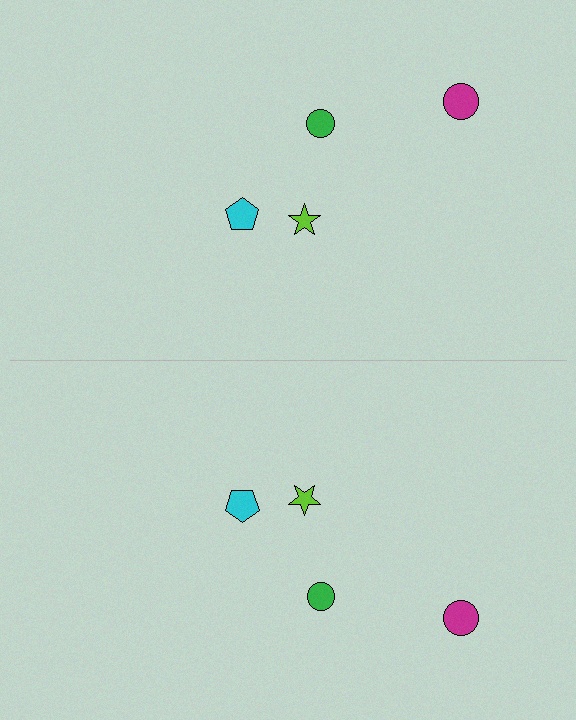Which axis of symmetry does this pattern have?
The pattern has a horizontal axis of symmetry running through the center of the image.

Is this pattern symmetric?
Yes, this pattern has bilateral (reflection) symmetry.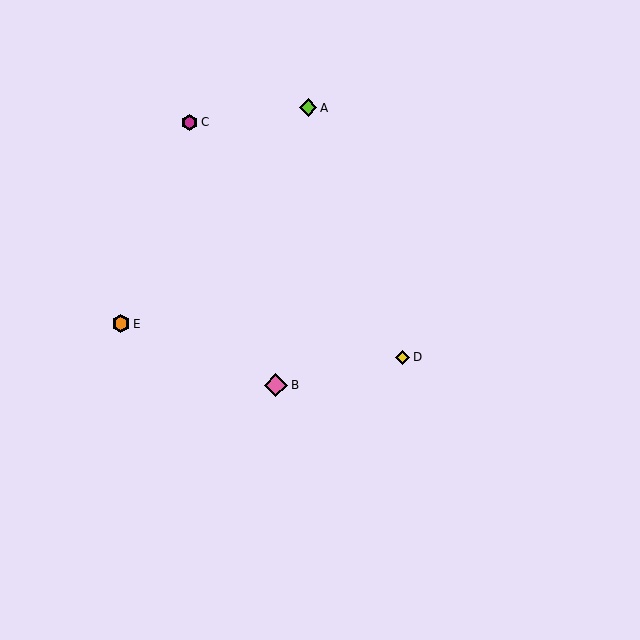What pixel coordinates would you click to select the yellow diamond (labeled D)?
Click at (403, 357) to select the yellow diamond D.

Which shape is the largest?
The pink diamond (labeled B) is the largest.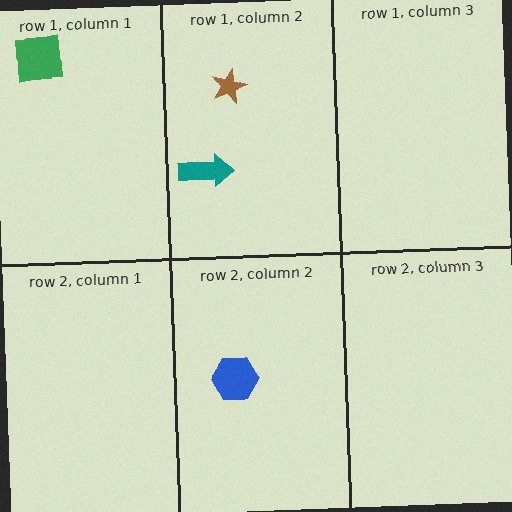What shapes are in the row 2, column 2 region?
The blue hexagon.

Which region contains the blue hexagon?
The row 2, column 2 region.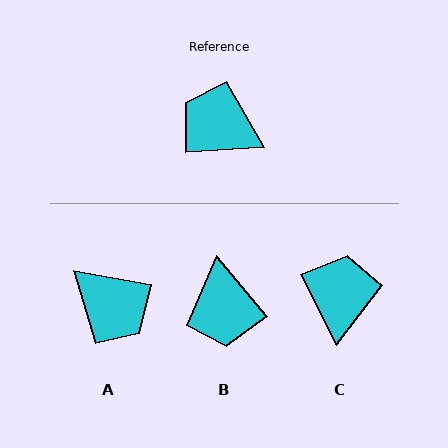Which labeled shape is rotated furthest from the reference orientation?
A, about 166 degrees away.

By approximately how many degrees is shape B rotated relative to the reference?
Approximately 126 degrees counter-clockwise.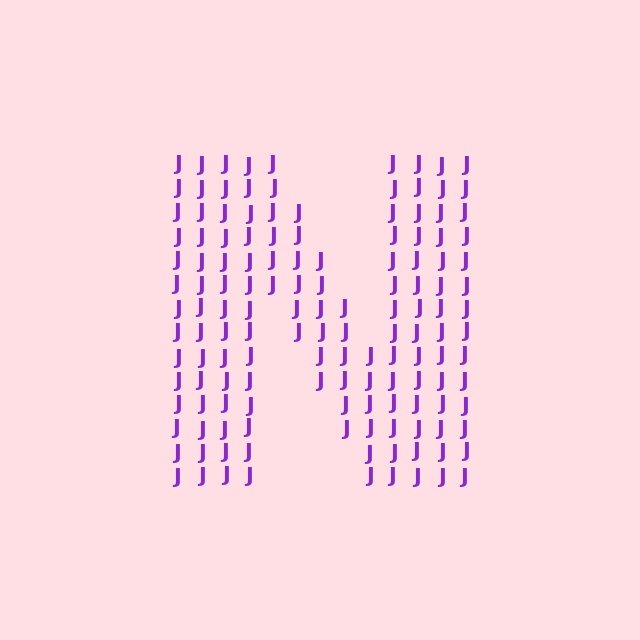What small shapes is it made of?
It is made of small letter J's.